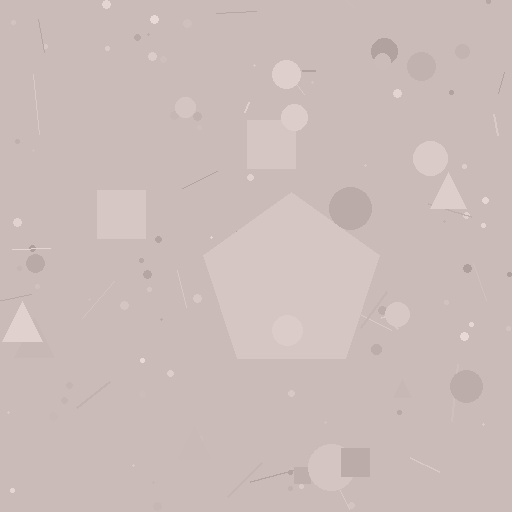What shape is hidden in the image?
A pentagon is hidden in the image.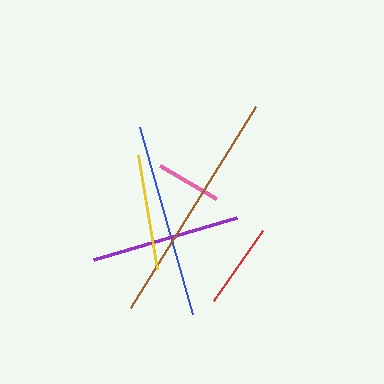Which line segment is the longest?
The brown line is the longest at approximately 237 pixels.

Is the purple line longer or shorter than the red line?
The purple line is longer than the red line.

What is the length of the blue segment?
The blue segment is approximately 195 pixels long.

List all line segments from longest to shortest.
From longest to shortest: brown, blue, purple, yellow, red, pink.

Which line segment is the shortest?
The pink line is the shortest at approximately 65 pixels.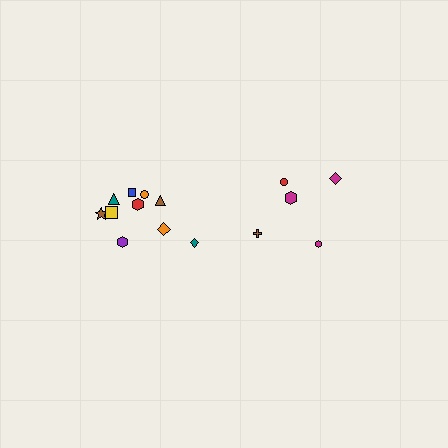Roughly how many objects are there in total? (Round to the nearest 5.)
Roughly 15 objects in total.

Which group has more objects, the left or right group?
The left group.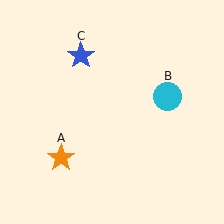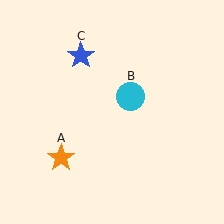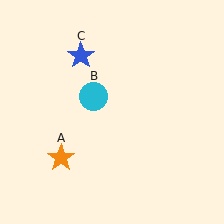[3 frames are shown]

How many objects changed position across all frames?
1 object changed position: cyan circle (object B).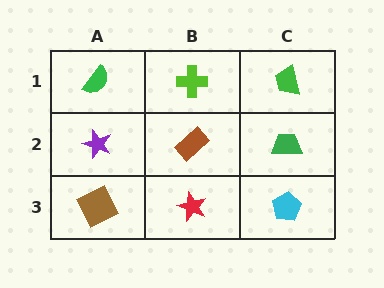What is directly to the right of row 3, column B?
A cyan pentagon.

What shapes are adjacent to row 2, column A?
A green semicircle (row 1, column A), a brown square (row 3, column A), a brown rectangle (row 2, column B).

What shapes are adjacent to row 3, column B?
A brown rectangle (row 2, column B), a brown square (row 3, column A), a cyan pentagon (row 3, column C).